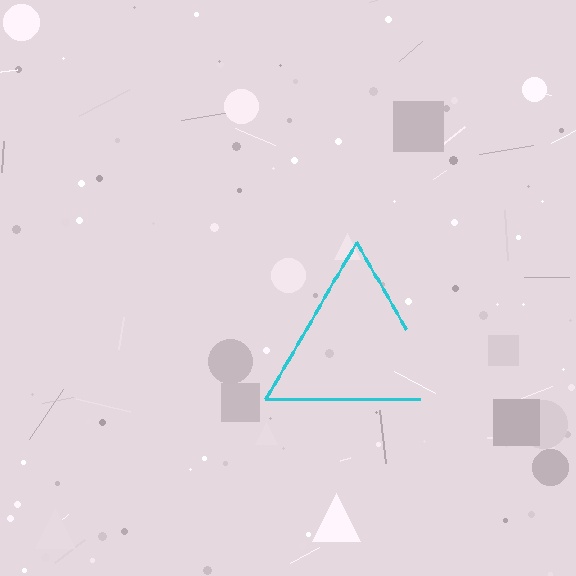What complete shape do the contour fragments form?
The contour fragments form a triangle.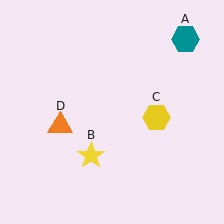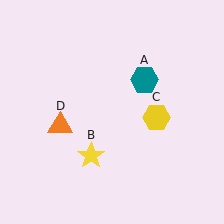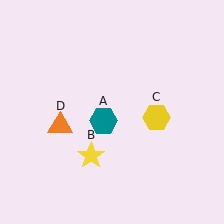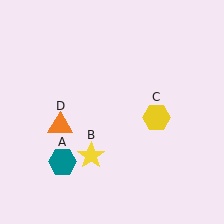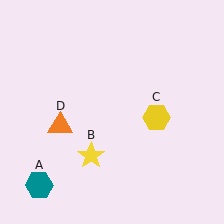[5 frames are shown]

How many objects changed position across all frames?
1 object changed position: teal hexagon (object A).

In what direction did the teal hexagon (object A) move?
The teal hexagon (object A) moved down and to the left.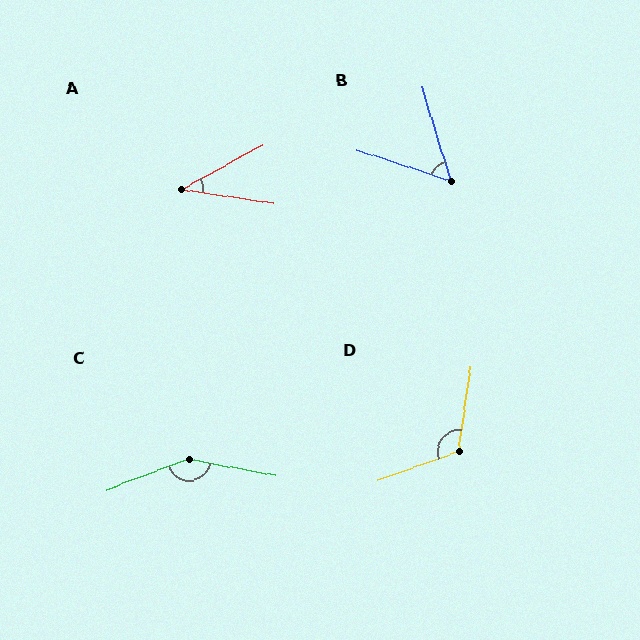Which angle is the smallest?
A, at approximately 37 degrees.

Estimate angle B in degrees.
Approximately 55 degrees.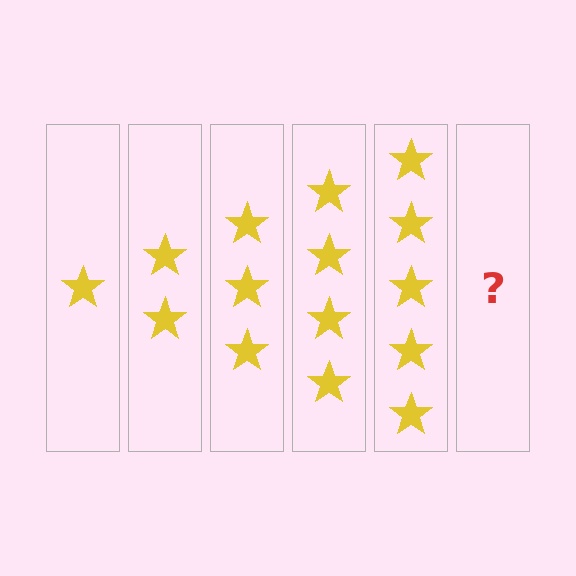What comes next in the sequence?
The next element should be 6 stars.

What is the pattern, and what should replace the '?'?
The pattern is that each step adds one more star. The '?' should be 6 stars.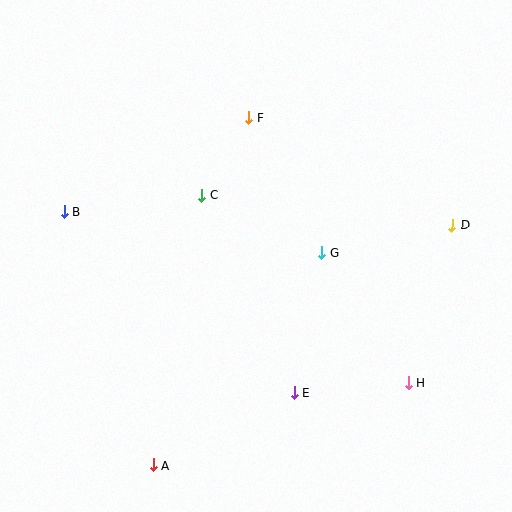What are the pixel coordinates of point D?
Point D is at (452, 225).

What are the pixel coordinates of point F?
Point F is at (249, 118).